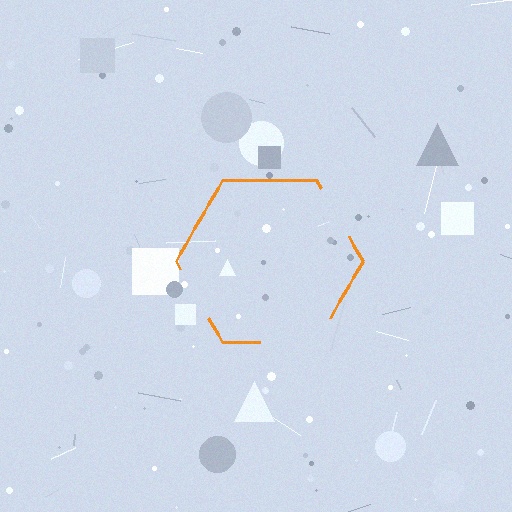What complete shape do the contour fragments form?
The contour fragments form a hexagon.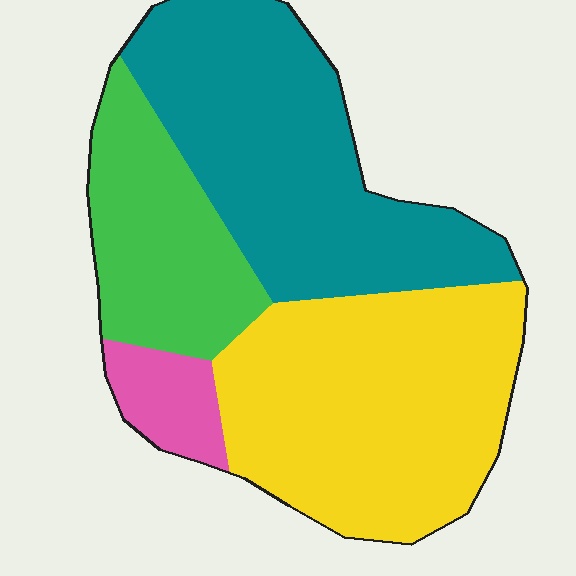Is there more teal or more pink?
Teal.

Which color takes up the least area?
Pink, at roughly 5%.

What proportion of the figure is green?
Green covers about 20% of the figure.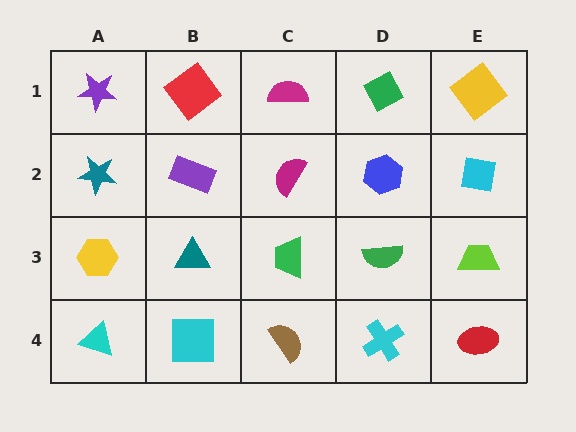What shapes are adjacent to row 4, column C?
A green trapezoid (row 3, column C), a cyan square (row 4, column B), a cyan cross (row 4, column D).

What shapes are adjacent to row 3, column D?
A blue hexagon (row 2, column D), a cyan cross (row 4, column D), a green trapezoid (row 3, column C), a lime trapezoid (row 3, column E).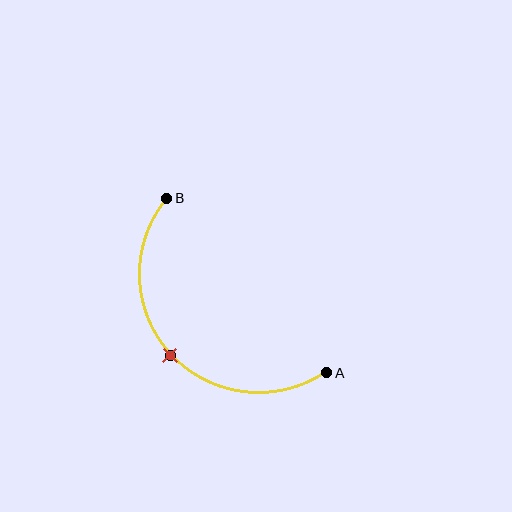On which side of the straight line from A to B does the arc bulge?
The arc bulges below and to the left of the straight line connecting A and B.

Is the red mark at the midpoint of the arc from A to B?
Yes. The red mark lies on the arc at equal arc-length from both A and B — it is the arc midpoint.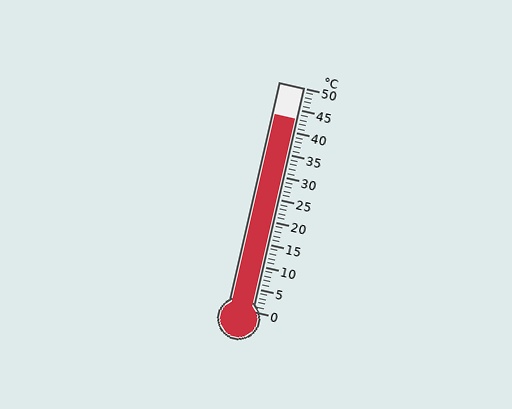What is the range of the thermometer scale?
The thermometer scale ranges from 0°C to 50°C.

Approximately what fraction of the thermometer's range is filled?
The thermometer is filled to approximately 85% of its range.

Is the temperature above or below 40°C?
The temperature is above 40°C.